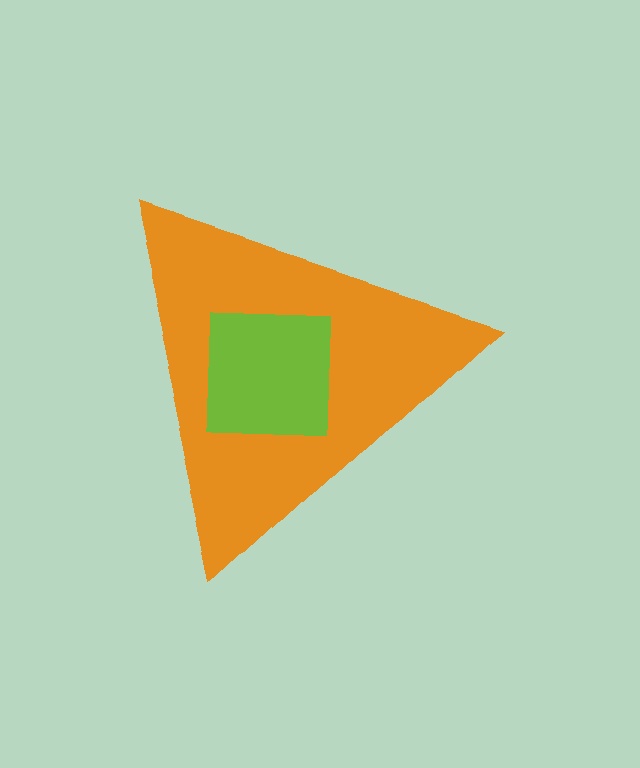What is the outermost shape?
The orange triangle.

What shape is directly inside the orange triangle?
The lime square.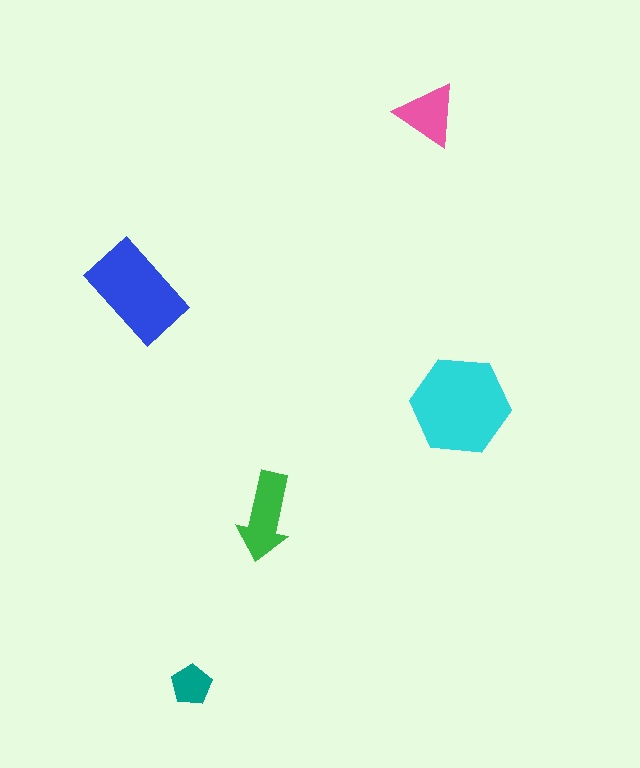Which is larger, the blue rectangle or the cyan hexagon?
The cyan hexagon.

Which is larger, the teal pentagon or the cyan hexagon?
The cyan hexagon.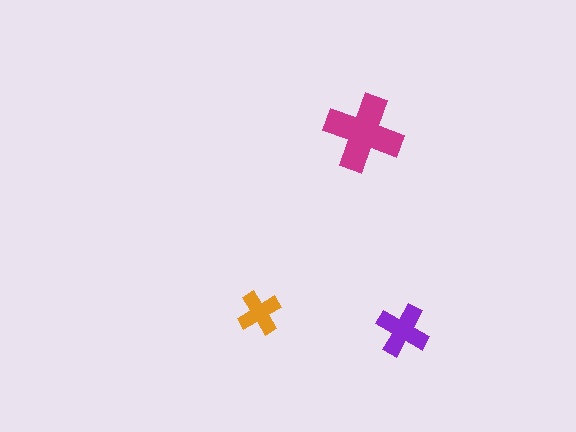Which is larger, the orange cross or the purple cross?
The purple one.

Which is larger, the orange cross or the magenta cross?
The magenta one.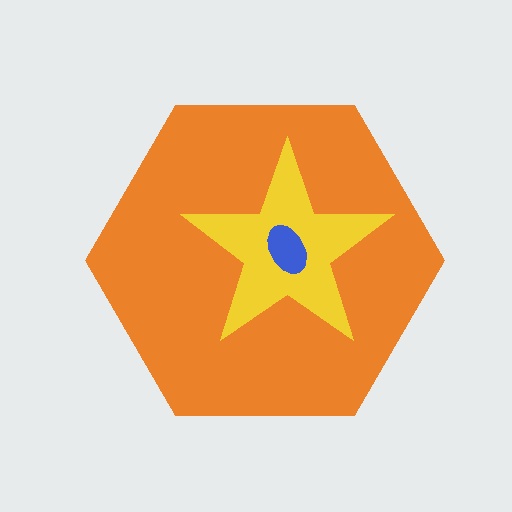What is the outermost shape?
The orange hexagon.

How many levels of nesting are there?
3.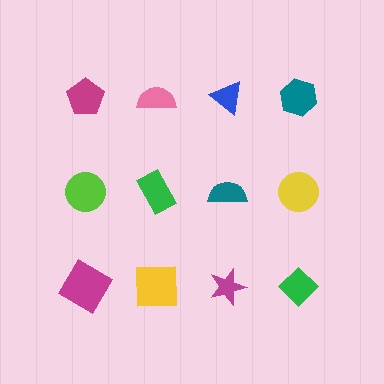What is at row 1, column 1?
A magenta pentagon.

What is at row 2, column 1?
A lime circle.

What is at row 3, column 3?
A magenta star.